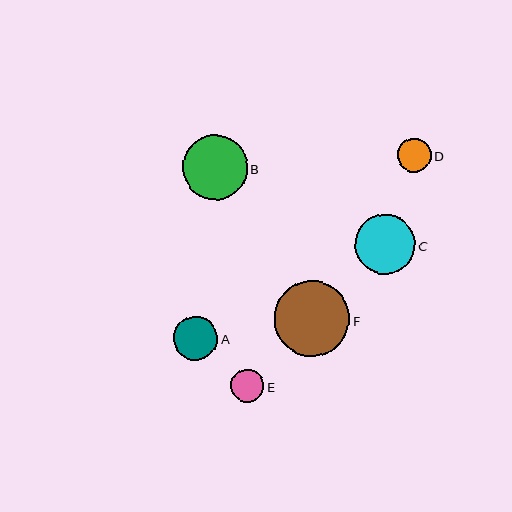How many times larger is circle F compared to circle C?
Circle F is approximately 1.3 times the size of circle C.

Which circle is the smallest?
Circle E is the smallest with a size of approximately 34 pixels.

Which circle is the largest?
Circle F is the largest with a size of approximately 76 pixels.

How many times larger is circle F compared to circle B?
Circle F is approximately 1.2 times the size of circle B.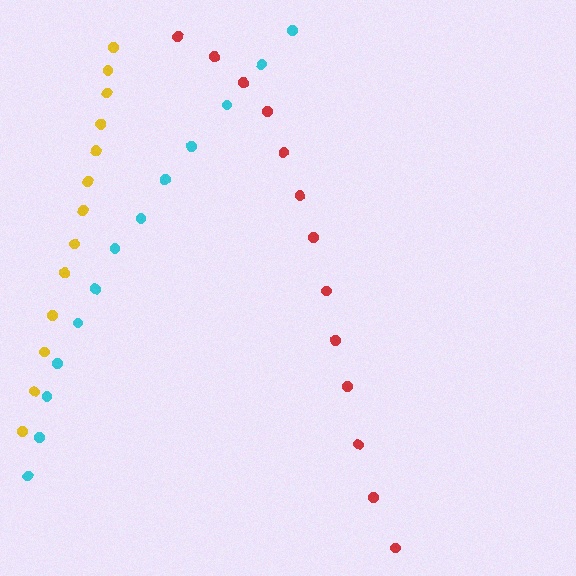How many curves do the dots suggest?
There are 3 distinct paths.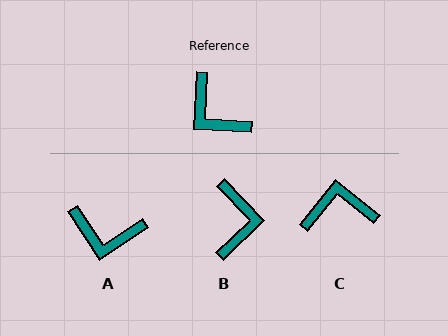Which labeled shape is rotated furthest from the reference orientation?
B, about 137 degrees away.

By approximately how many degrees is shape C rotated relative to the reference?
Approximately 125 degrees clockwise.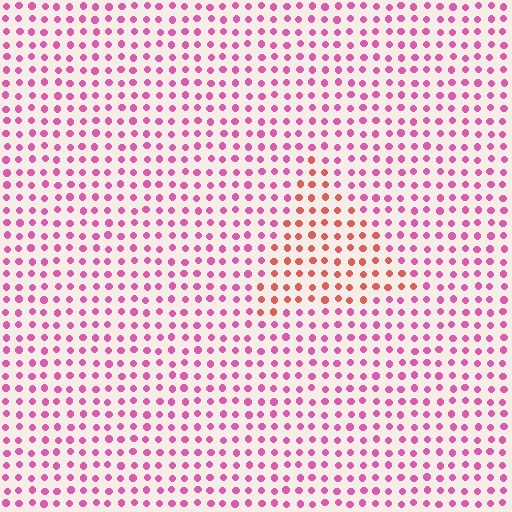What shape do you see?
I see a triangle.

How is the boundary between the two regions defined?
The boundary is defined purely by a slight shift in hue (about 42 degrees). Spacing, size, and orientation are identical on both sides.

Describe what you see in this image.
The image is filled with small pink elements in a uniform arrangement. A triangle-shaped region is visible where the elements are tinted to a slightly different hue, forming a subtle color boundary.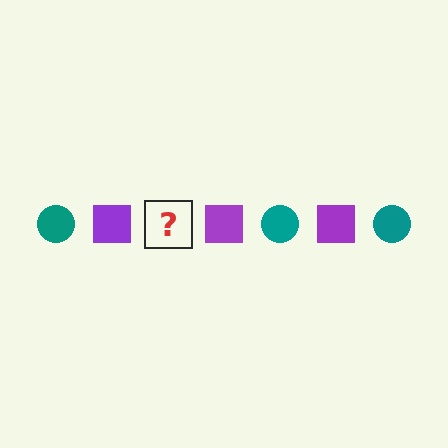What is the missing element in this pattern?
The missing element is a teal circle.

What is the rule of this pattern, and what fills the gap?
The rule is that the pattern alternates between teal circle and purple square. The gap should be filled with a teal circle.